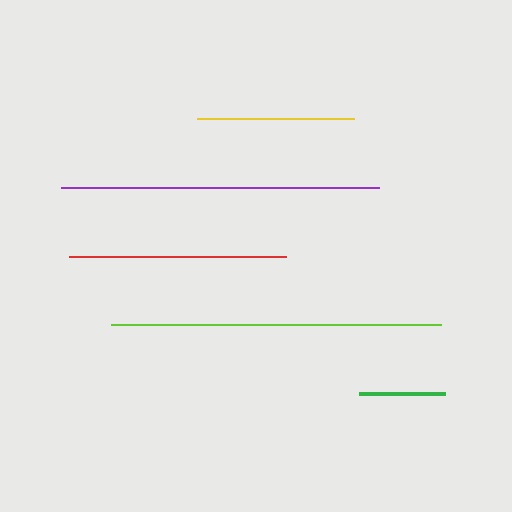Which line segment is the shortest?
The green line is the shortest at approximately 86 pixels.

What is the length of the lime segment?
The lime segment is approximately 330 pixels long.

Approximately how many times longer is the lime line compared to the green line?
The lime line is approximately 3.8 times the length of the green line.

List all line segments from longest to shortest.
From longest to shortest: lime, purple, red, yellow, green.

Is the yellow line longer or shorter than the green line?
The yellow line is longer than the green line.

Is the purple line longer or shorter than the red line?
The purple line is longer than the red line.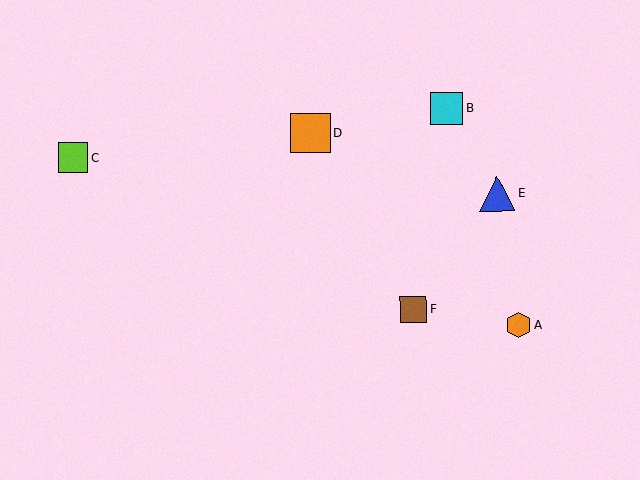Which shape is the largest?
The orange square (labeled D) is the largest.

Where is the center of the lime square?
The center of the lime square is at (73, 158).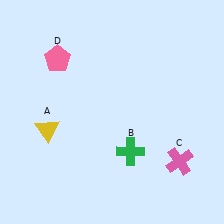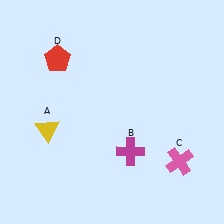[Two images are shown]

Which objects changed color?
B changed from green to magenta. D changed from pink to red.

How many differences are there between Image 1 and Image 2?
There are 2 differences between the two images.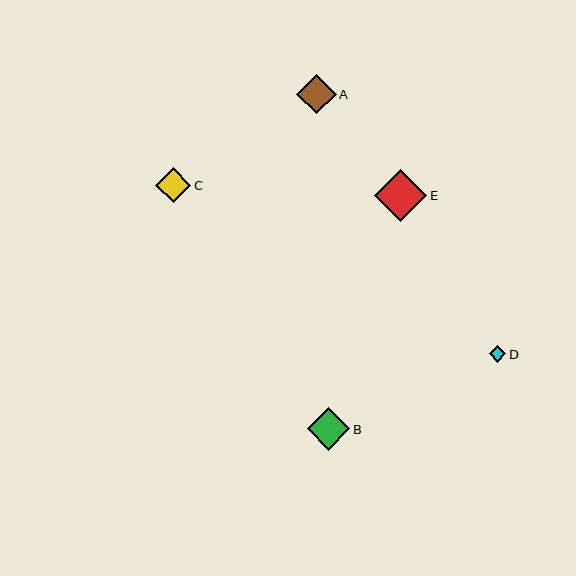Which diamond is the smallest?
Diamond D is the smallest with a size of approximately 17 pixels.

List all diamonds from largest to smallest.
From largest to smallest: E, B, A, C, D.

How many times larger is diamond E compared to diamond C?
Diamond E is approximately 1.5 times the size of diamond C.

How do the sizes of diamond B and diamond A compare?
Diamond B and diamond A are approximately the same size.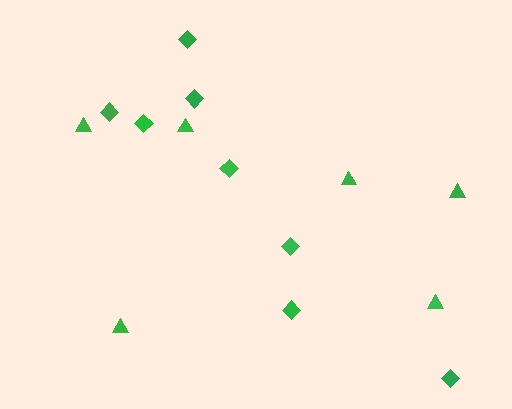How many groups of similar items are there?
There are 2 groups: one group of diamonds (8) and one group of triangles (6).